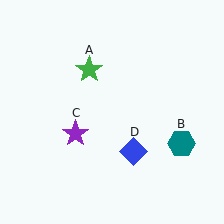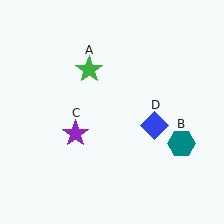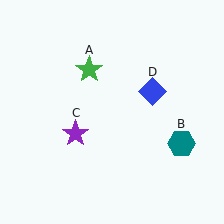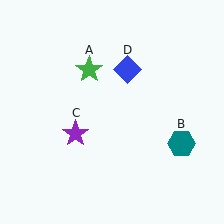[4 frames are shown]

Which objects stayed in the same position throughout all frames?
Green star (object A) and teal hexagon (object B) and purple star (object C) remained stationary.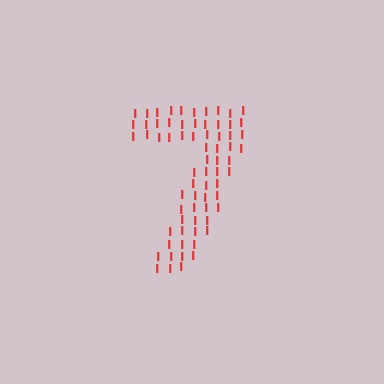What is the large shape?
The large shape is the digit 7.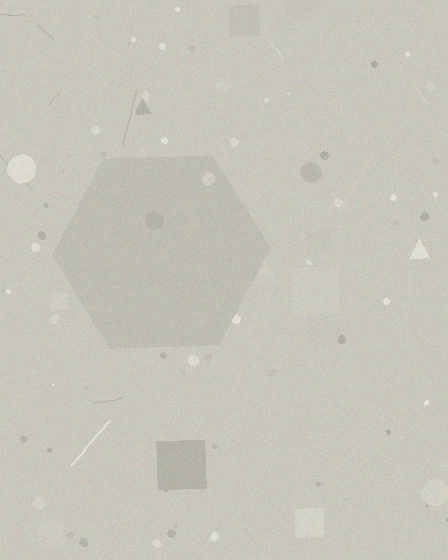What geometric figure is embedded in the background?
A hexagon is embedded in the background.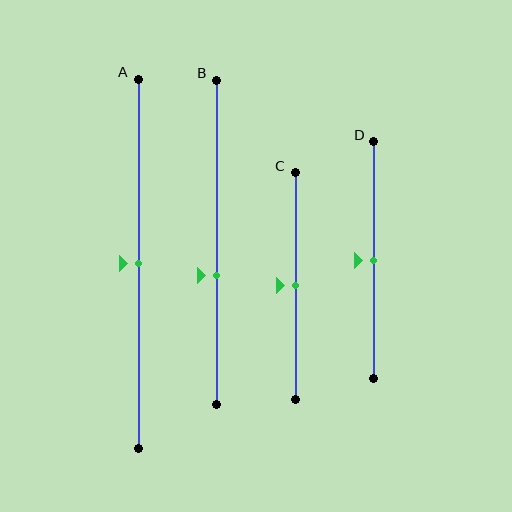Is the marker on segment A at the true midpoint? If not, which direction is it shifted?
Yes, the marker on segment A is at the true midpoint.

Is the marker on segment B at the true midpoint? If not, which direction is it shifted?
No, the marker on segment B is shifted downward by about 10% of the segment length.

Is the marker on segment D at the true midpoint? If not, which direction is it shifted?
Yes, the marker on segment D is at the true midpoint.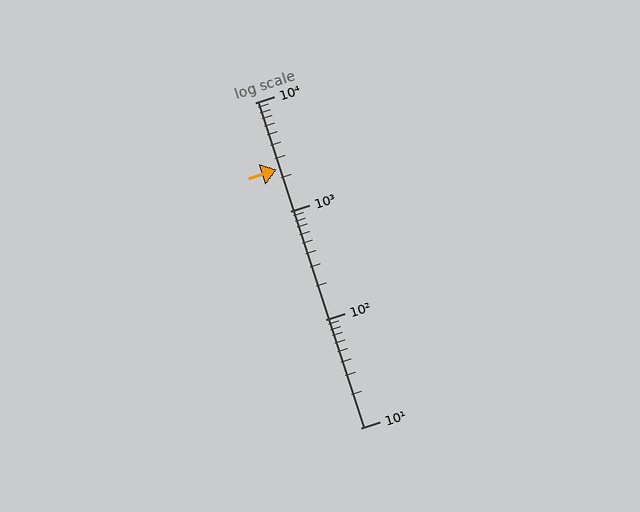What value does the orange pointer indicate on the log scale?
The pointer indicates approximately 2400.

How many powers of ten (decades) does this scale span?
The scale spans 3 decades, from 10 to 10000.